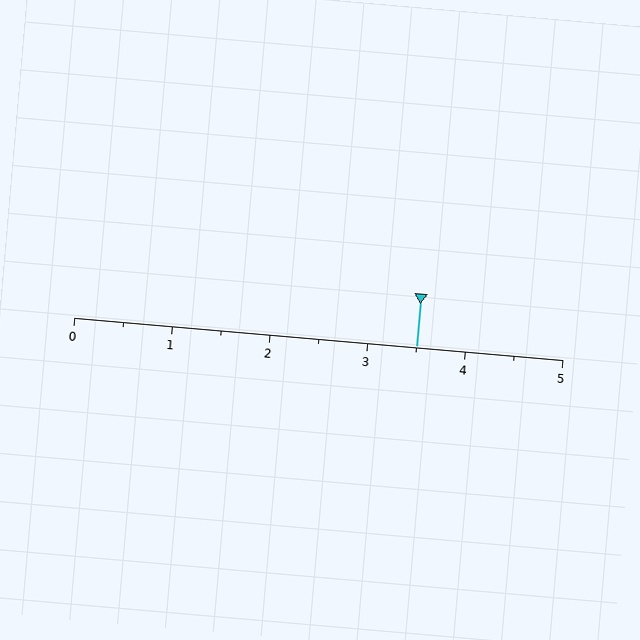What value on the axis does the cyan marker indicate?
The marker indicates approximately 3.5.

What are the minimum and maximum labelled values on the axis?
The axis runs from 0 to 5.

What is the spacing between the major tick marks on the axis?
The major ticks are spaced 1 apart.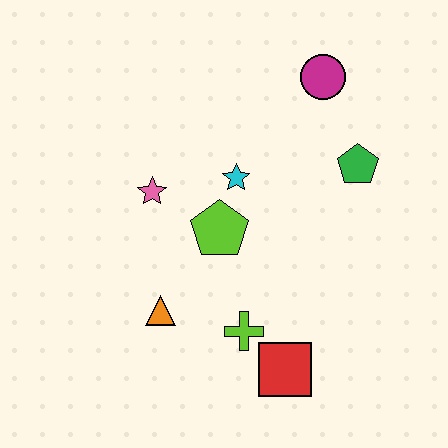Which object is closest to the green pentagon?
The magenta circle is closest to the green pentagon.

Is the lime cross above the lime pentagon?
No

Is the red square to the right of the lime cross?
Yes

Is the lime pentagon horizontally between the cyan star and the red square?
No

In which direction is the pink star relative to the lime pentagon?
The pink star is to the left of the lime pentagon.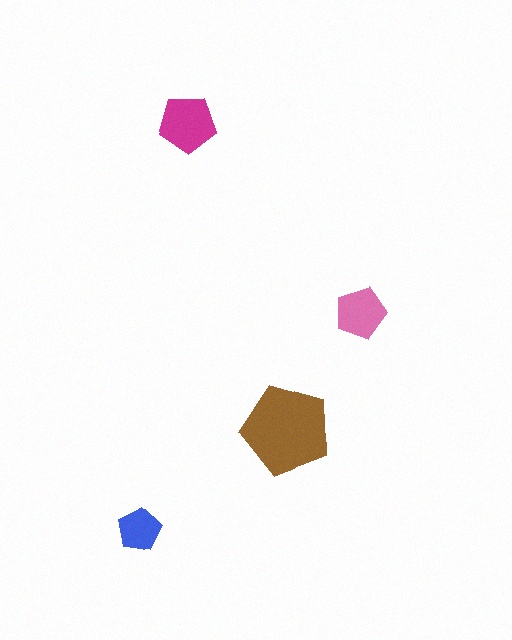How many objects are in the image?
There are 4 objects in the image.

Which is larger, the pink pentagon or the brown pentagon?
The brown one.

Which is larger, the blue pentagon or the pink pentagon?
The pink one.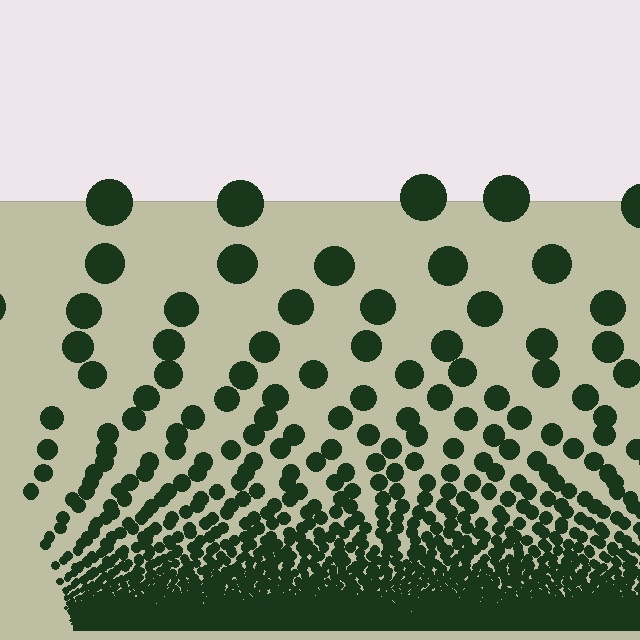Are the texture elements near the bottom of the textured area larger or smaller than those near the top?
Smaller. The gradient is inverted — elements near the bottom are smaller and denser.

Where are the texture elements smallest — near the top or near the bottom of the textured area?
Near the bottom.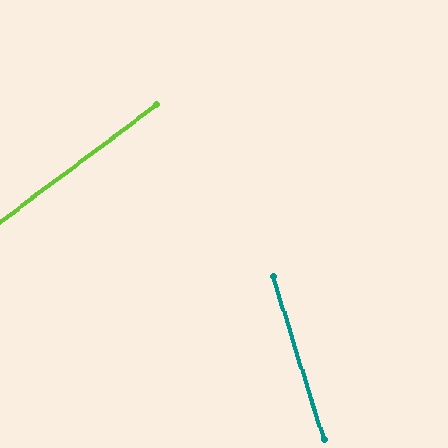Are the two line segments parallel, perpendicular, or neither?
Neither parallel nor perpendicular — they differ by about 71°.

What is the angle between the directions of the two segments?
Approximately 71 degrees.